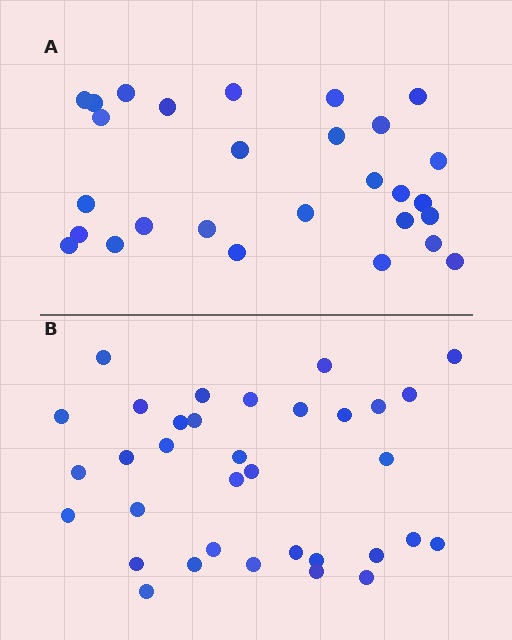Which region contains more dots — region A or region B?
Region B (the bottom region) has more dots.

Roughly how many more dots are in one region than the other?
Region B has about 6 more dots than region A.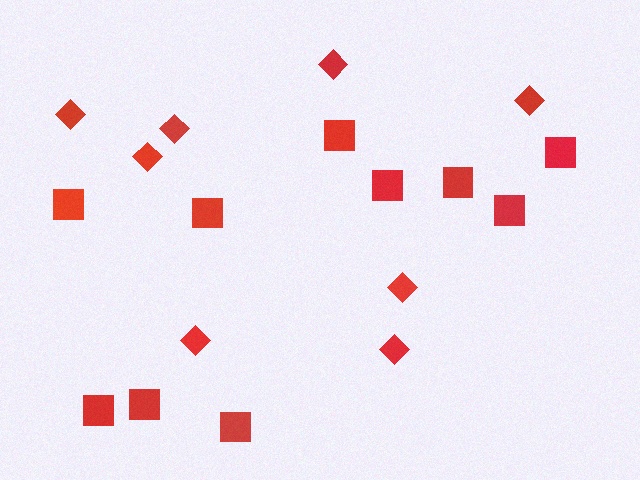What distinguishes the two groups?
There are 2 groups: one group of diamonds (8) and one group of squares (10).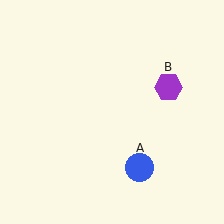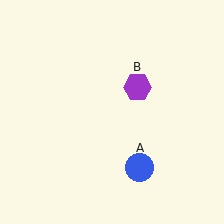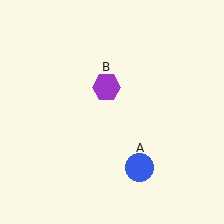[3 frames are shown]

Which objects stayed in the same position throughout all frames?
Blue circle (object A) remained stationary.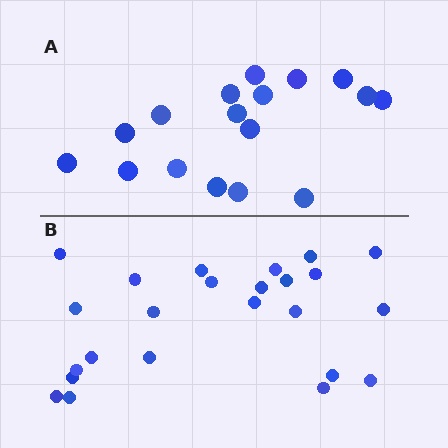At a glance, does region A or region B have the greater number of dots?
Region B (the bottom region) has more dots.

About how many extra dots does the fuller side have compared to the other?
Region B has roughly 8 or so more dots than region A.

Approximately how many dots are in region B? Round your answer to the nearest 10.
About 20 dots. (The exact count is 24, which rounds to 20.)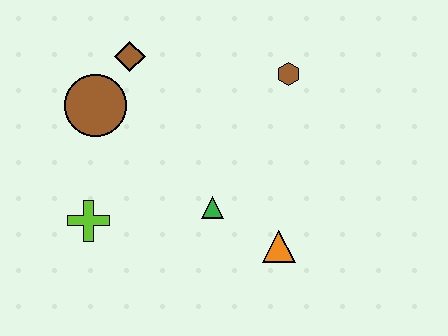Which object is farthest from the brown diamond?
The orange triangle is farthest from the brown diamond.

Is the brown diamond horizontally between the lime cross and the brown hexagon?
Yes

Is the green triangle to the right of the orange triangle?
No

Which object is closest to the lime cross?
The brown circle is closest to the lime cross.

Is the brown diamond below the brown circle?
No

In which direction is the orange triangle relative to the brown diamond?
The orange triangle is below the brown diamond.